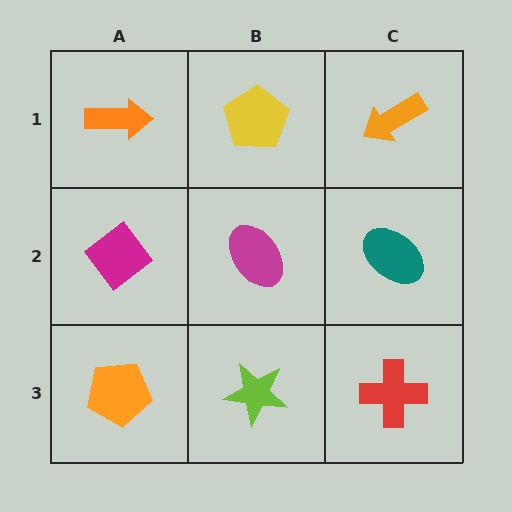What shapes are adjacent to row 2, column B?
A yellow pentagon (row 1, column B), a lime star (row 3, column B), a magenta diamond (row 2, column A), a teal ellipse (row 2, column C).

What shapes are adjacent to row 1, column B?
A magenta ellipse (row 2, column B), an orange arrow (row 1, column A), an orange arrow (row 1, column C).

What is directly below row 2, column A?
An orange pentagon.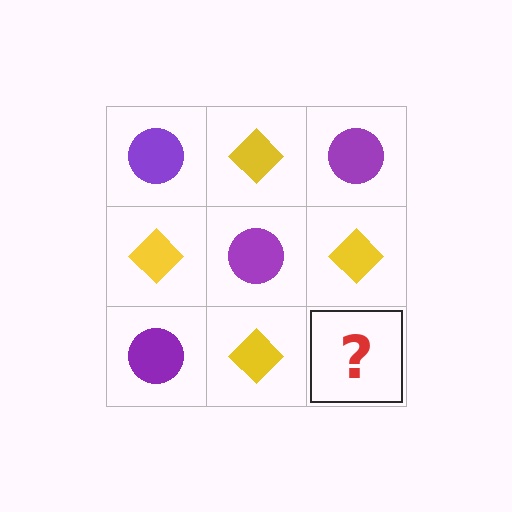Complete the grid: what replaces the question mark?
The question mark should be replaced with a purple circle.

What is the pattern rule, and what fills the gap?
The rule is that it alternates purple circle and yellow diamond in a checkerboard pattern. The gap should be filled with a purple circle.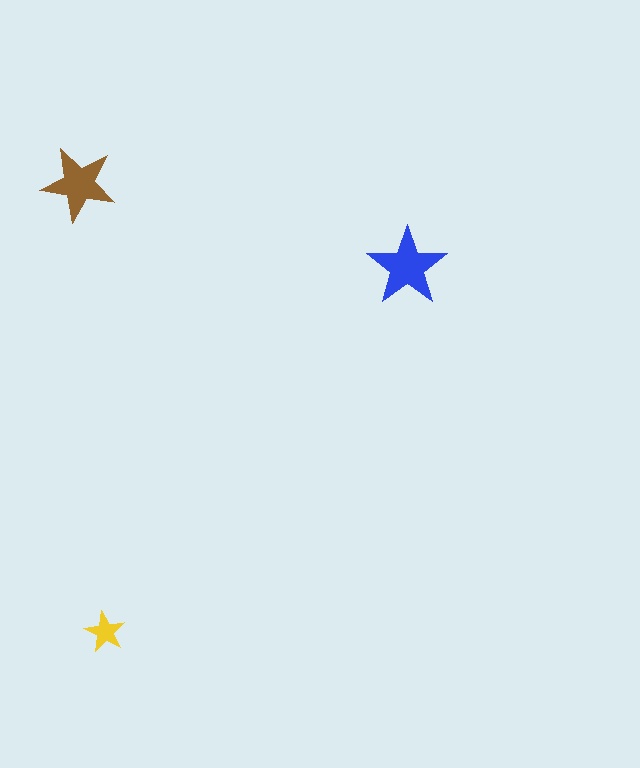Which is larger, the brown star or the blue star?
The blue one.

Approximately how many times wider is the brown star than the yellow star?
About 2 times wider.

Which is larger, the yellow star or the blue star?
The blue one.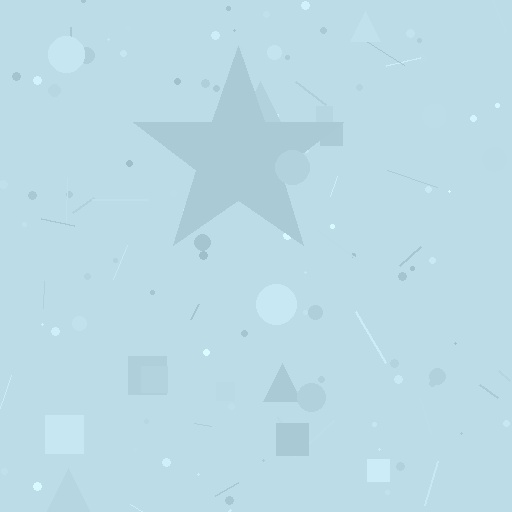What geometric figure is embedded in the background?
A star is embedded in the background.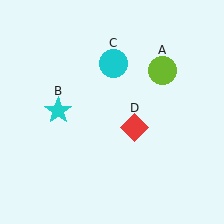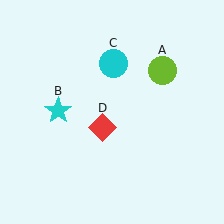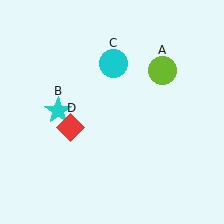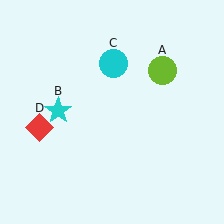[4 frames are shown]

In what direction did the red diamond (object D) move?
The red diamond (object D) moved left.